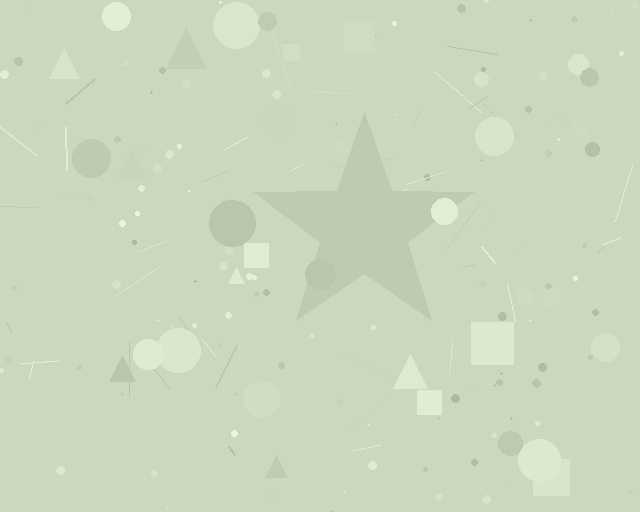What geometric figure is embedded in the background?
A star is embedded in the background.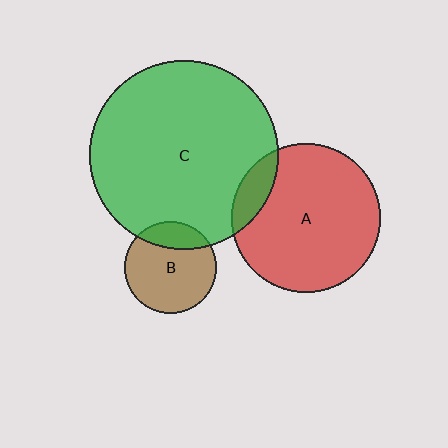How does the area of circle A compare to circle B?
Approximately 2.7 times.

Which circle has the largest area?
Circle C (green).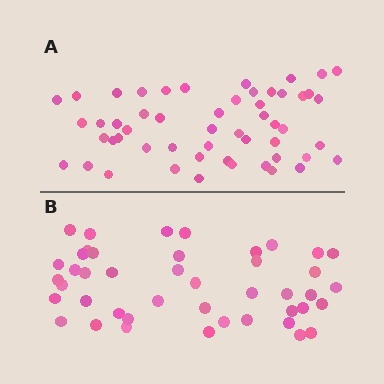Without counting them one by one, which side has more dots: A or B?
Region A (the top region) has more dots.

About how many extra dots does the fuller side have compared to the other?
Region A has roughly 8 or so more dots than region B.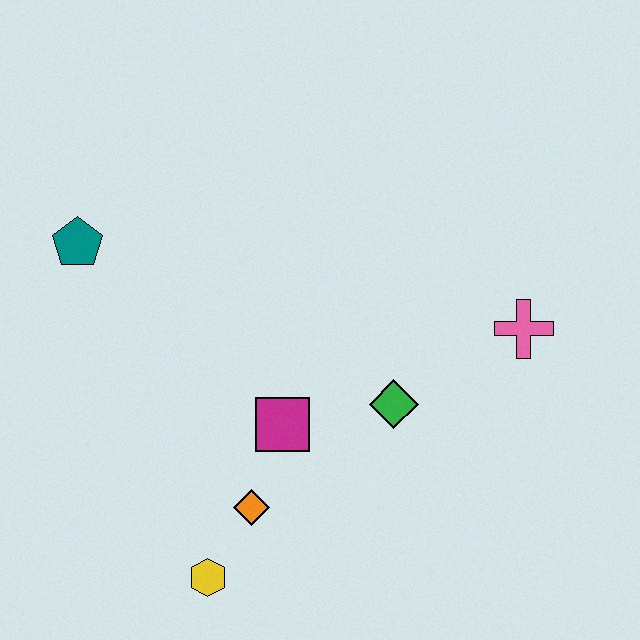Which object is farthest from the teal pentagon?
The pink cross is farthest from the teal pentagon.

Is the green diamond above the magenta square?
Yes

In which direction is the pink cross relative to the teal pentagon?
The pink cross is to the right of the teal pentagon.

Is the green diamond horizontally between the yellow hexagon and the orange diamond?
No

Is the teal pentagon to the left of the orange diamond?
Yes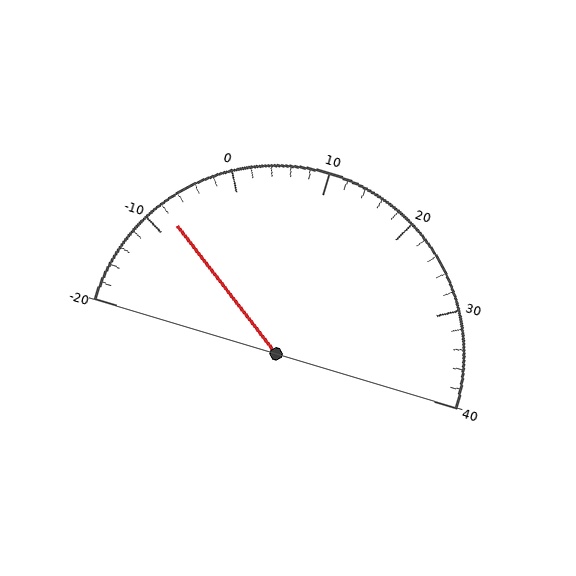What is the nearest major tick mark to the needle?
The nearest major tick mark is -10.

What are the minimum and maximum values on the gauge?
The gauge ranges from -20 to 40.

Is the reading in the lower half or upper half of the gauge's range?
The reading is in the lower half of the range (-20 to 40).